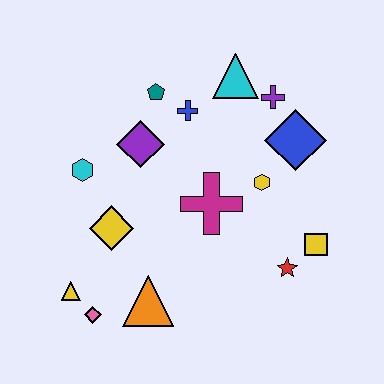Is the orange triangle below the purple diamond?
Yes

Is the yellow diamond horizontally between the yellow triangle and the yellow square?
Yes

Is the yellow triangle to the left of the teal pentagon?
Yes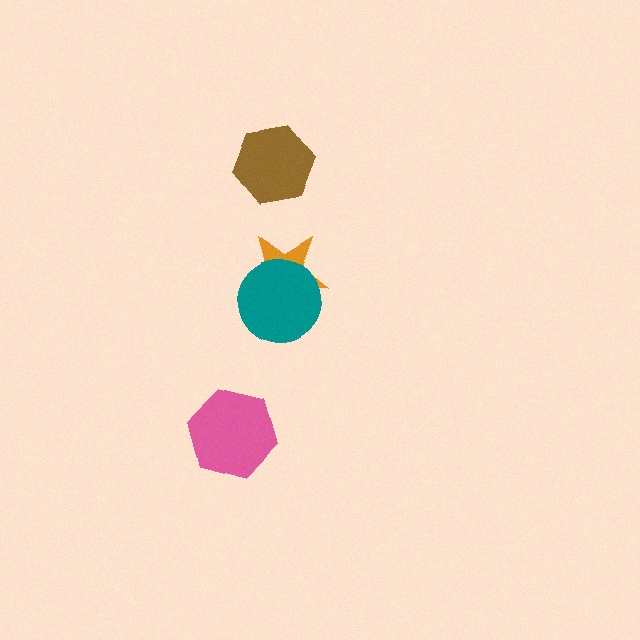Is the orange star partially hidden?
Yes, it is partially covered by another shape.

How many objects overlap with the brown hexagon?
0 objects overlap with the brown hexagon.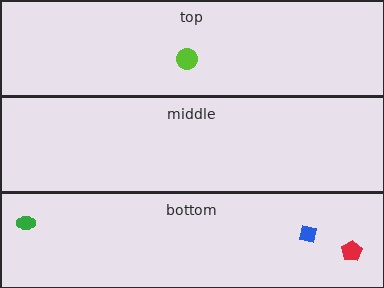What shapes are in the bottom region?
The green ellipse, the red pentagon, the blue square.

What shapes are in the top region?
The lime circle.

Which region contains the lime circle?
The top region.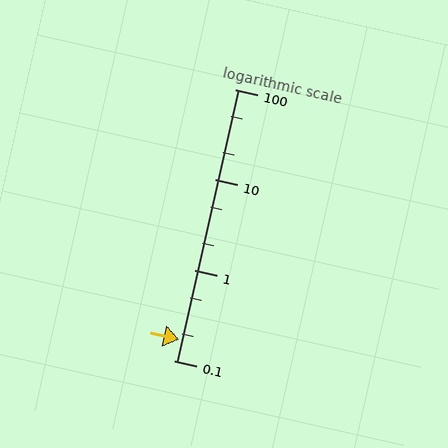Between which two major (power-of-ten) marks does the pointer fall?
The pointer is between 0.1 and 1.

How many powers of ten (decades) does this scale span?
The scale spans 3 decades, from 0.1 to 100.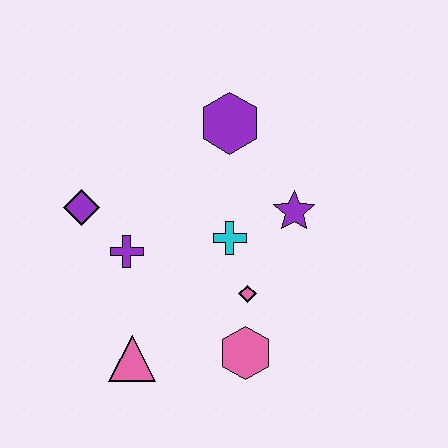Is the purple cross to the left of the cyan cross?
Yes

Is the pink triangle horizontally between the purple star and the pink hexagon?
No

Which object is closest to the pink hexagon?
The pink diamond is closest to the pink hexagon.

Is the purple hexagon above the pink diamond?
Yes